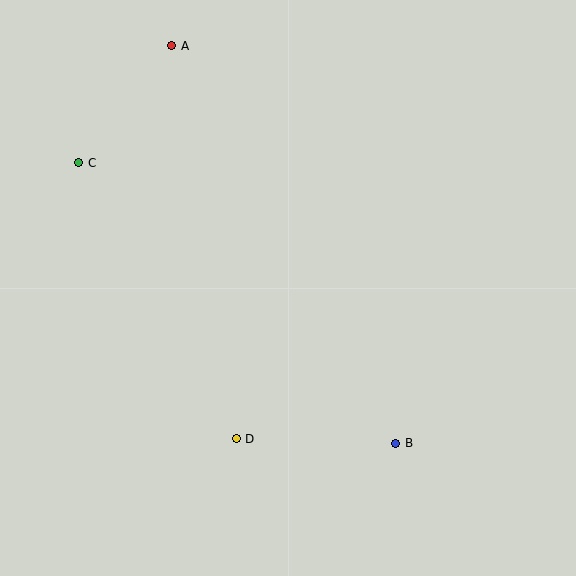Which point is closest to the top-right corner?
Point A is closest to the top-right corner.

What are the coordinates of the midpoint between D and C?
The midpoint between D and C is at (158, 301).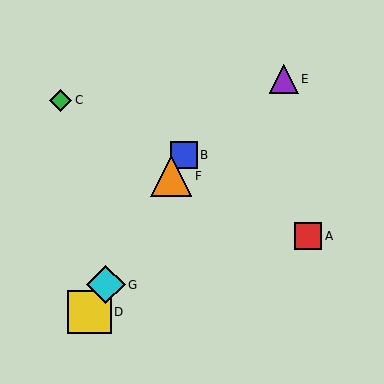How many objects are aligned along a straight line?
4 objects (B, D, F, G) are aligned along a straight line.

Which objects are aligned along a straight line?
Objects B, D, F, G are aligned along a straight line.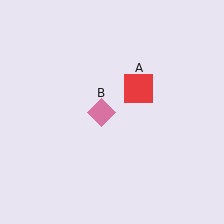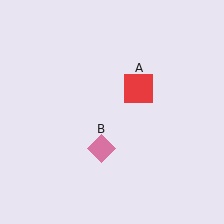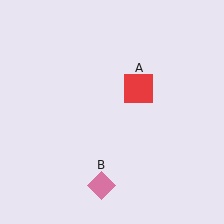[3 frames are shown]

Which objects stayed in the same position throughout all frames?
Red square (object A) remained stationary.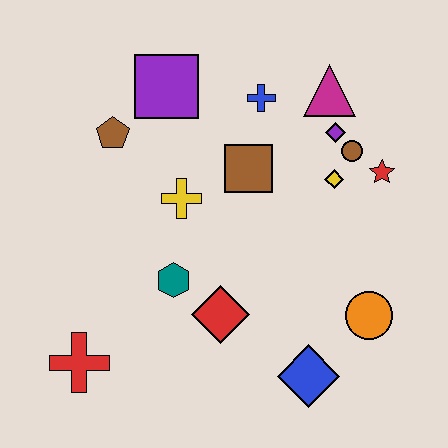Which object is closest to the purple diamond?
The brown circle is closest to the purple diamond.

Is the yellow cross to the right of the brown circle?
No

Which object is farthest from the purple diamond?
The red cross is farthest from the purple diamond.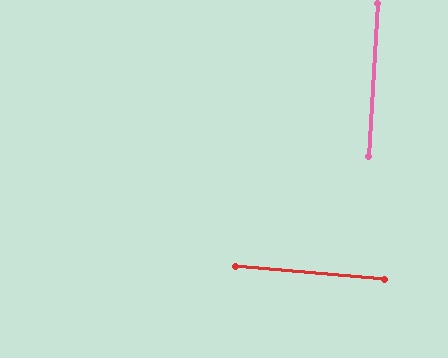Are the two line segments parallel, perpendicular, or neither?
Perpendicular — they meet at approximately 88°.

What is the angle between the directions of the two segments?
Approximately 88 degrees.